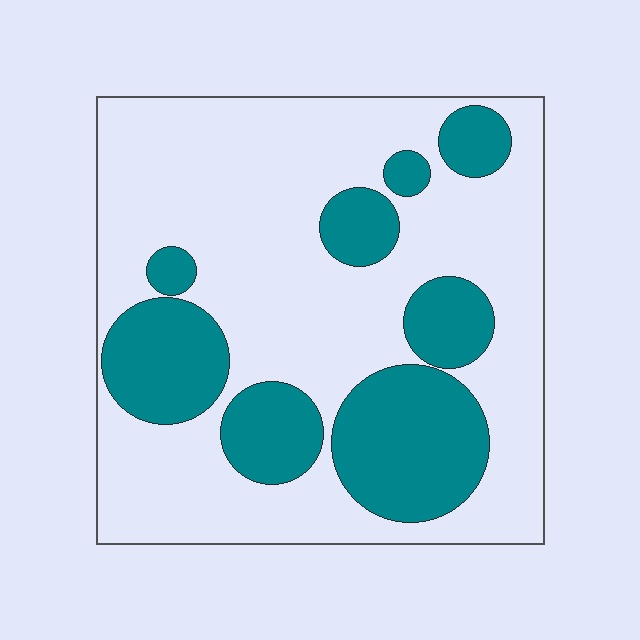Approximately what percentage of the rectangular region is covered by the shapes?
Approximately 30%.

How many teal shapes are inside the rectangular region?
8.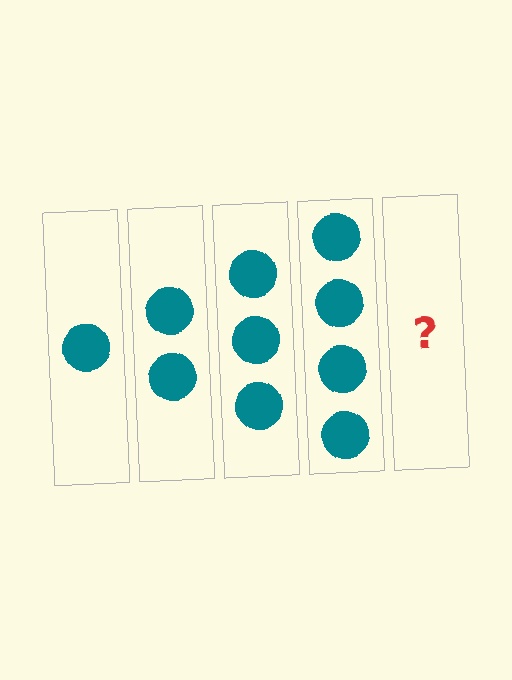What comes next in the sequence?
The next element should be 5 circles.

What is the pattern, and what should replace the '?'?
The pattern is that each step adds one more circle. The '?' should be 5 circles.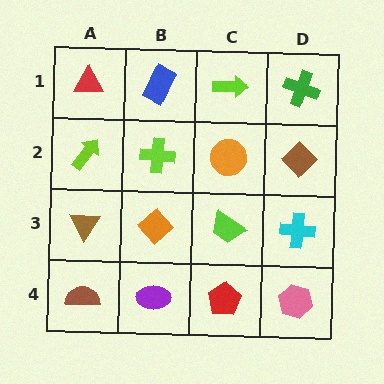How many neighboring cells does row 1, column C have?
3.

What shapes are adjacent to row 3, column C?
An orange circle (row 2, column C), a red pentagon (row 4, column C), an orange diamond (row 3, column B), a cyan cross (row 3, column D).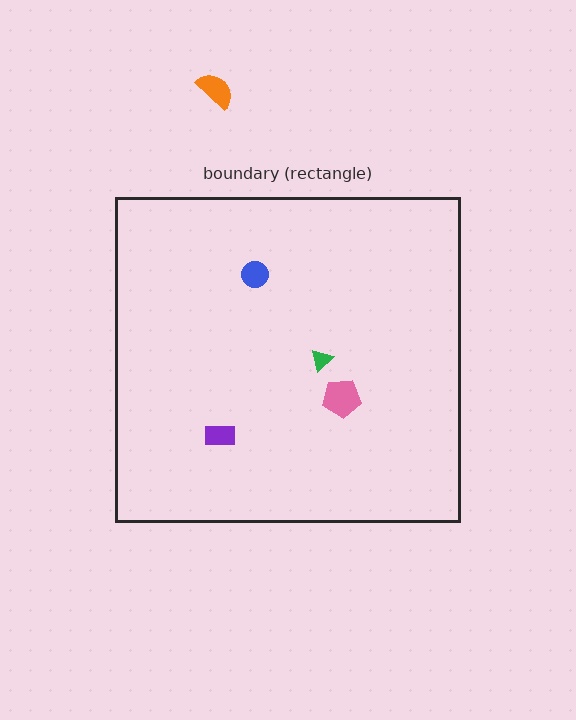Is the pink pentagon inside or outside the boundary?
Inside.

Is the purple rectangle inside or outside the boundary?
Inside.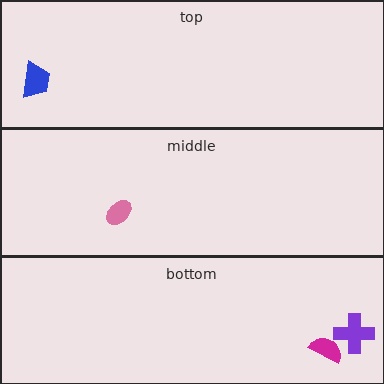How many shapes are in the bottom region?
2.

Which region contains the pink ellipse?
The middle region.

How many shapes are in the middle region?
1.